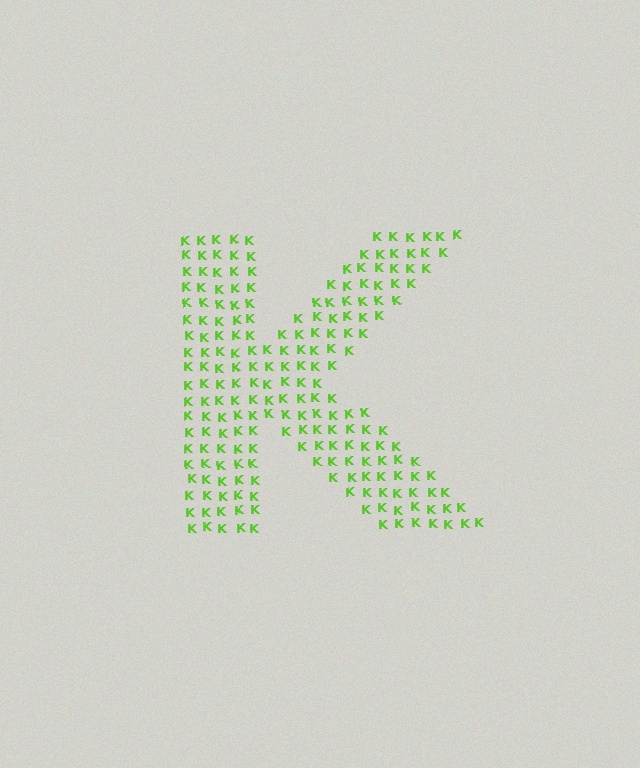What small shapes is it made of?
It is made of small letter K's.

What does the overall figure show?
The overall figure shows the letter K.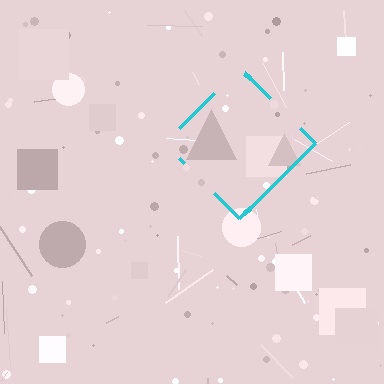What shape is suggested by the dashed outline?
The dashed outline suggests a diamond.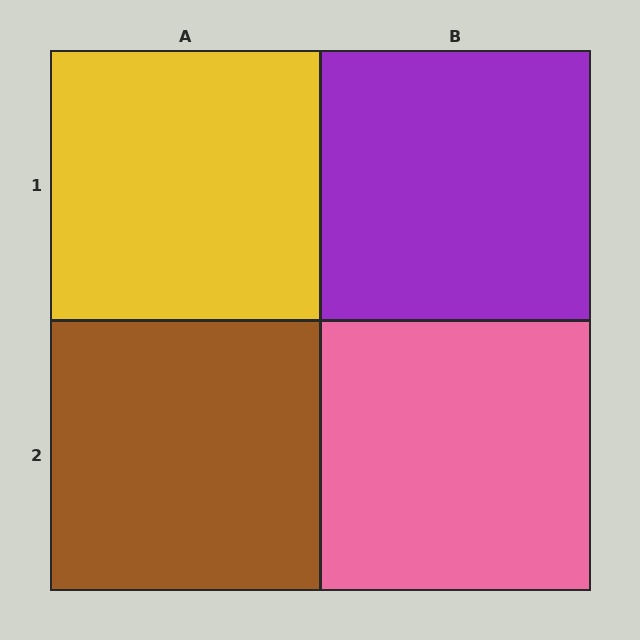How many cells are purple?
1 cell is purple.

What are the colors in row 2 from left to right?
Brown, pink.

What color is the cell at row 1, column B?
Purple.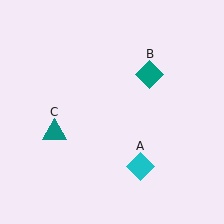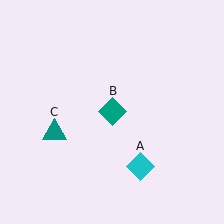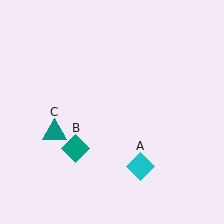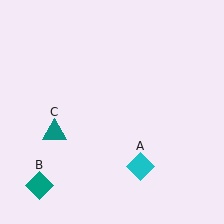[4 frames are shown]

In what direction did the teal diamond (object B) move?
The teal diamond (object B) moved down and to the left.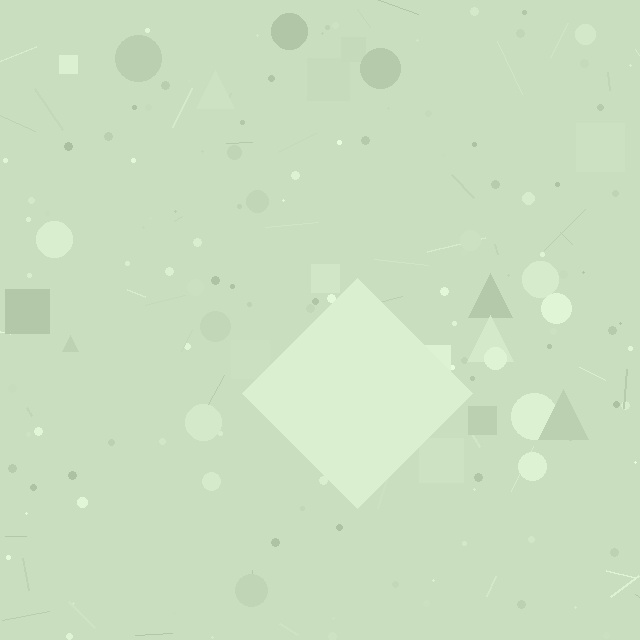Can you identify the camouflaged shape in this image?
The camouflaged shape is a diamond.